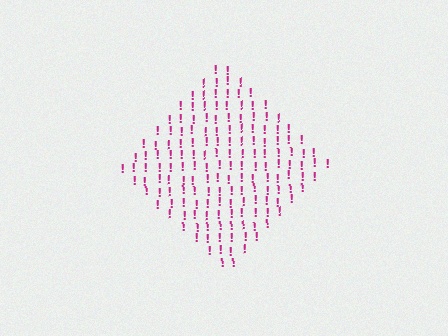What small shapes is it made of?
It is made of small exclamation marks.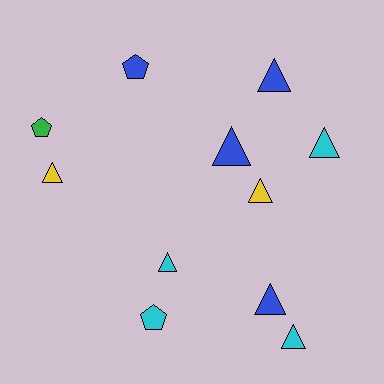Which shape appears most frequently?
Triangle, with 8 objects.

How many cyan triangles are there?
There are 3 cyan triangles.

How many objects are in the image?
There are 11 objects.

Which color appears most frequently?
Cyan, with 4 objects.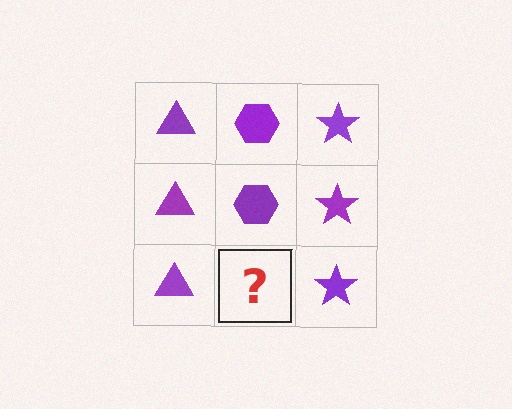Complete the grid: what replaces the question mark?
The question mark should be replaced with a purple hexagon.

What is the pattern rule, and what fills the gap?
The rule is that each column has a consistent shape. The gap should be filled with a purple hexagon.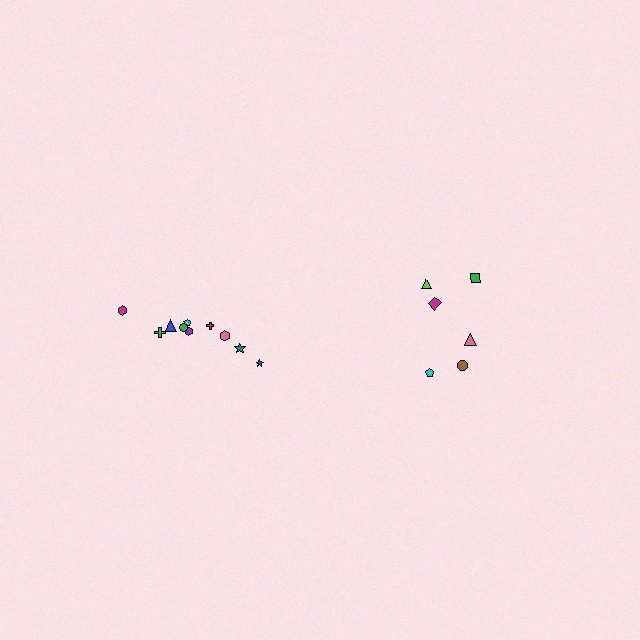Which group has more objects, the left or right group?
The left group.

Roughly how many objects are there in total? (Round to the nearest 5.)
Roughly 15 objects in total.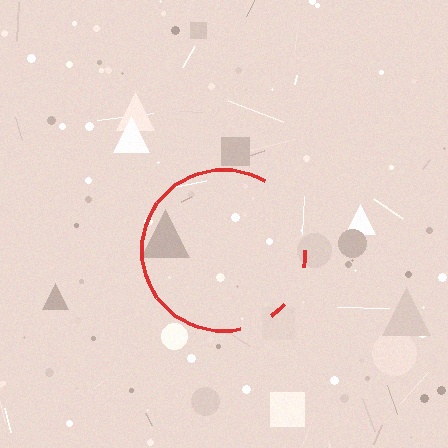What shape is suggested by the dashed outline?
The dashed outline suggests a circle.